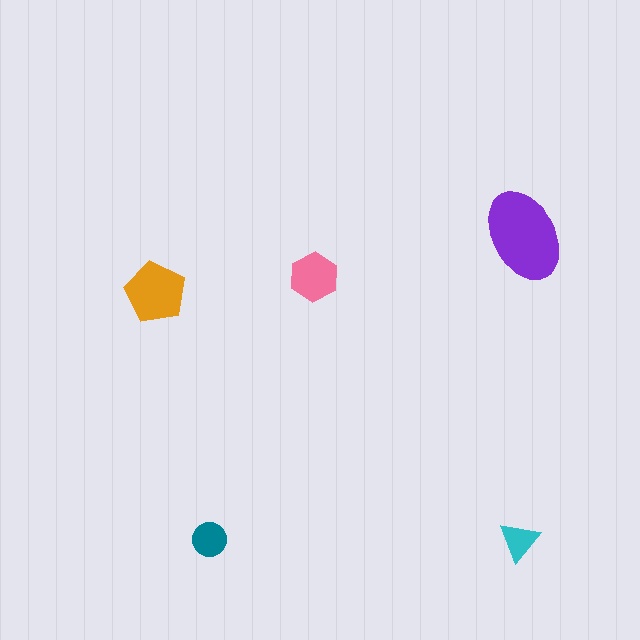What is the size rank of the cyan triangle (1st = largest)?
5th.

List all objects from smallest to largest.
The cyan triangle, the teal circle, the pink hexagon, the orange pentagon, the purple ellipse.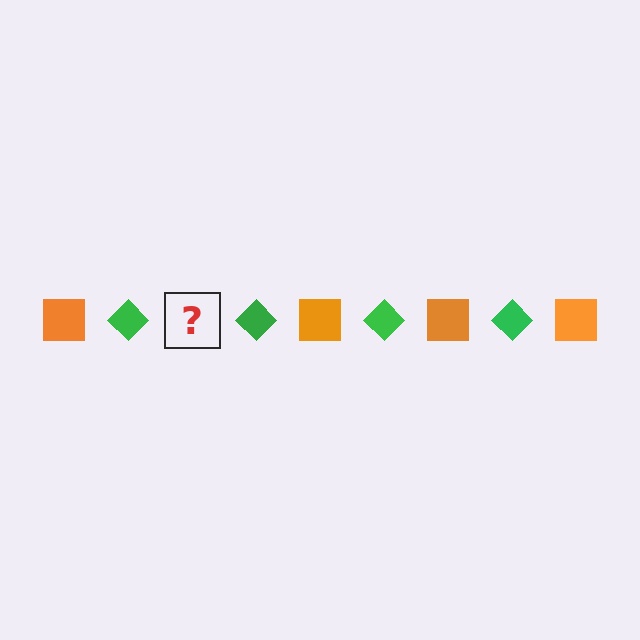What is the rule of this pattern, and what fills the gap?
The rule is that the pattern alternates between orange square and green diamond. The gap should be filled with an orange square.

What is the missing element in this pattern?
The missing element is an orange square.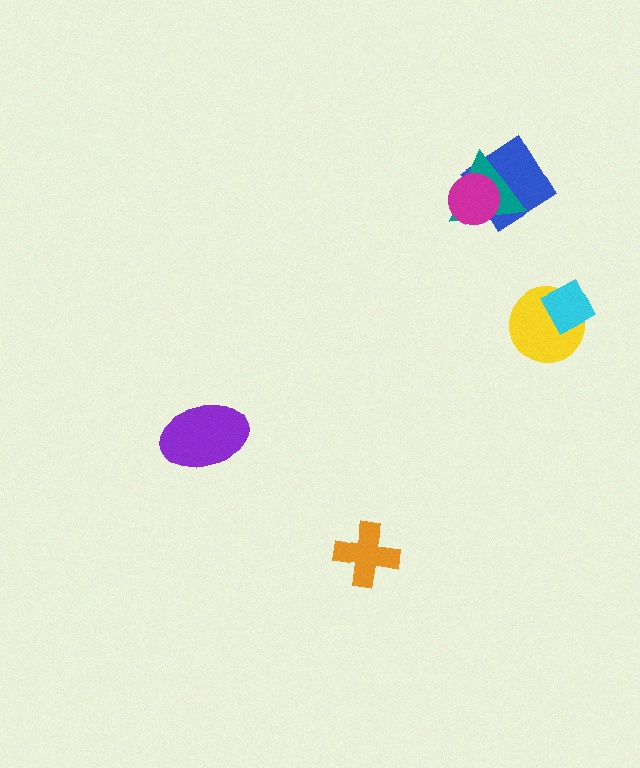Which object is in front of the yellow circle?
The cyan diamond is in front of the yellow circle.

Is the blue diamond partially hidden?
Yes, it is partially covered by another shape.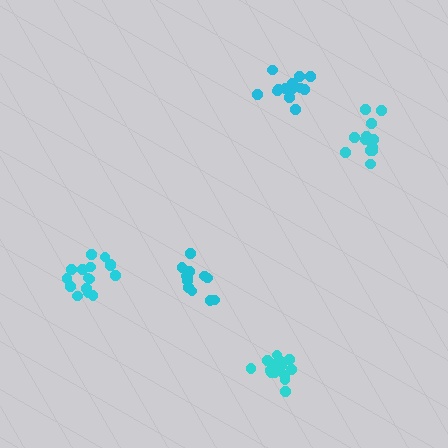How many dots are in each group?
Group 1: 14 dots, Group 2: 13 dots, Group 3: 15 dots, Group 4: 16 dots, Group 5: 12 dots (70 total).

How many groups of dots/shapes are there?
There are 5 groups.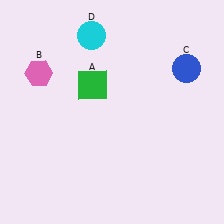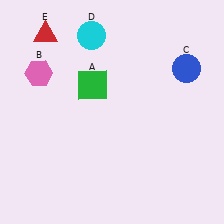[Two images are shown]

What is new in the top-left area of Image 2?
A red triangle (E) was added in the top-left area of Image 2.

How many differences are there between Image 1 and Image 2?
There is 1 difference between the two images.